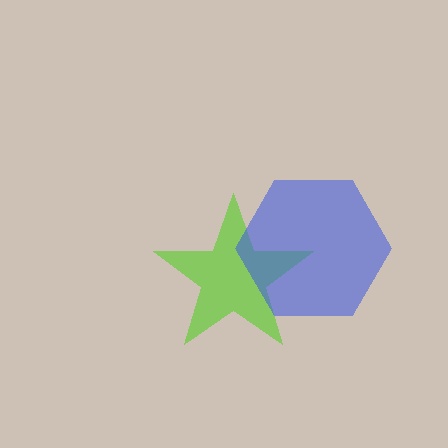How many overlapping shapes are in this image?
There are 2 overlapping shapes in the image.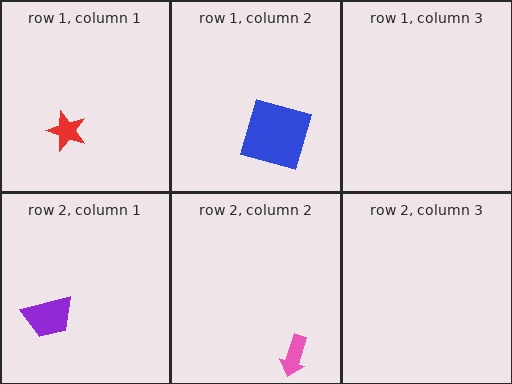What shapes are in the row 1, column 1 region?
The red star.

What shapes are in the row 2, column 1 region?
The purple trapezoid.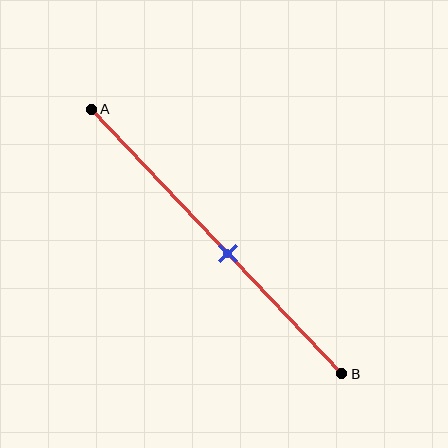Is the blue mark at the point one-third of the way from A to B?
No, the mark is at about 55% from A, not at the 33% one-third point.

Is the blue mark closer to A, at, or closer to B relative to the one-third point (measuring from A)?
The blue mark is closer to point B than the one-third point of segment AB.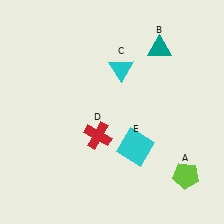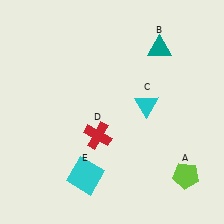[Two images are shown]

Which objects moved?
The objects that moved are: the cyan triangle (C), the cyan square (E).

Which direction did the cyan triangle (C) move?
The cyan triangle (C) moved down.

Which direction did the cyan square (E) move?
The cyan square (E) moved left.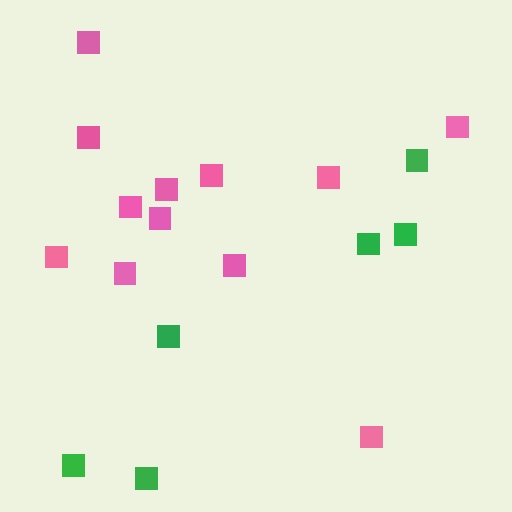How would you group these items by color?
There are 2 groups: one group of green squares (6) and one group of pink squares (12).